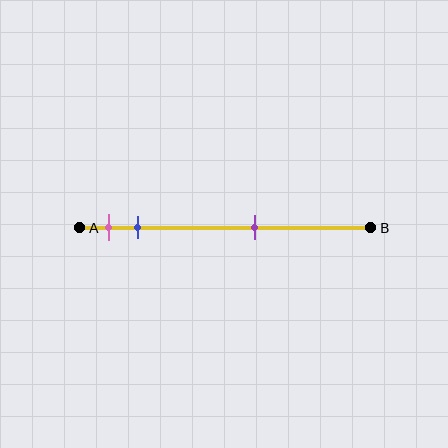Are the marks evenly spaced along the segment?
No, the marks are not evenly spaced.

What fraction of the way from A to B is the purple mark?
The purple mark is approximately 60% (0.6) of the way from A to B.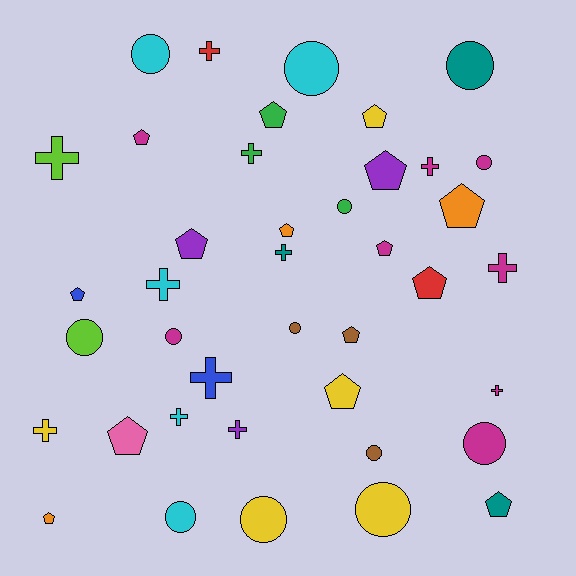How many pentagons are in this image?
There are 15 pentagons.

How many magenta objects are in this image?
There are 8 magenta objects.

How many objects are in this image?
There are 40 objects.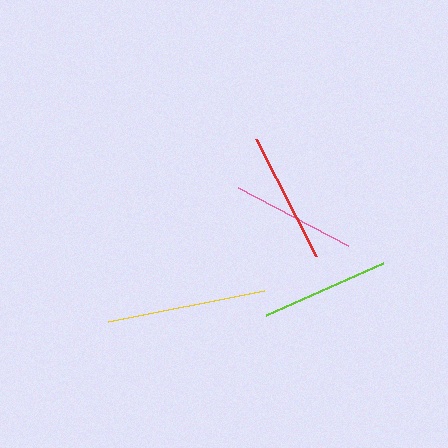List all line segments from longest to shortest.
From longest to shortest: yellow, red, lime, pink.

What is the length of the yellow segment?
The yellow segment is approximately 159 pixels long.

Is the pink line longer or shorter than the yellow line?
The yellow line is longer than the pink line.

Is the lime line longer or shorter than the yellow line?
The yellow line is longer than the lime line.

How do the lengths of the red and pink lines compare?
The red and pink lines are approximately the same length.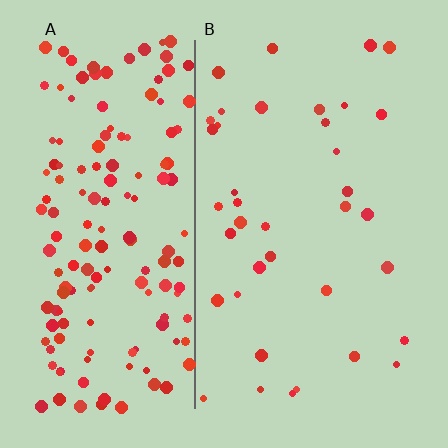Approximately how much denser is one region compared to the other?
Approximately 4.3× — region A over region B.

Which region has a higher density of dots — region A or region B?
A (the left).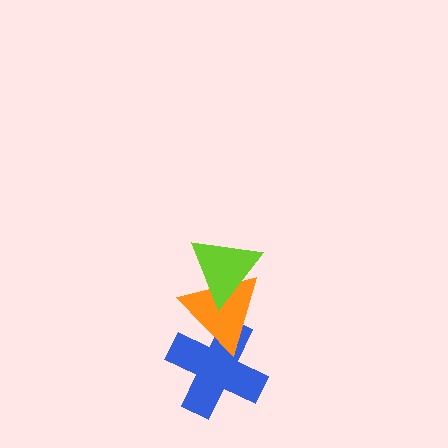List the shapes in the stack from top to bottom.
From top to bottom: the lime triangle, the orange triangle, the blue cross.